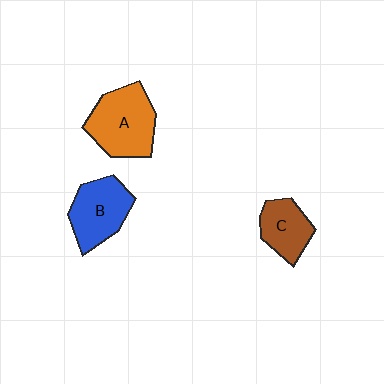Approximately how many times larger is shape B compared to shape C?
Approximately 1.3 times.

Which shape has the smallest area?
Shape C (brown).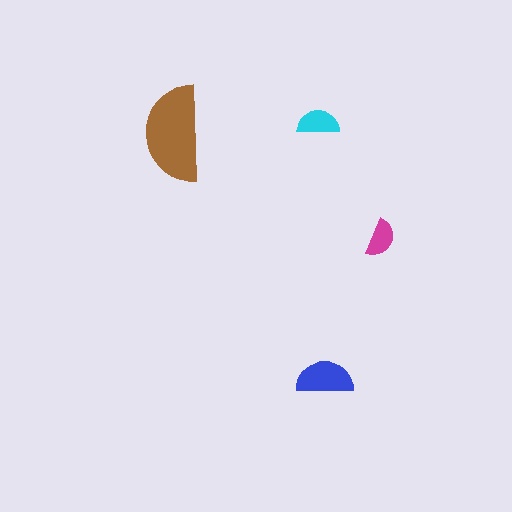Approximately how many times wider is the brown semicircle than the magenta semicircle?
About 2.5 times wider.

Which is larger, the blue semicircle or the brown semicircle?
The brown one.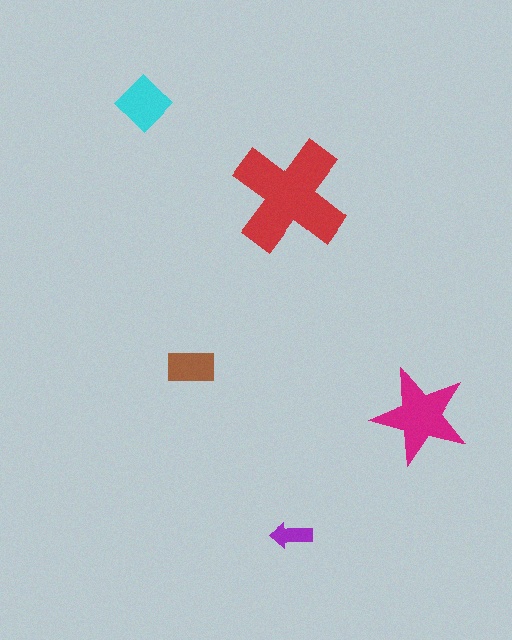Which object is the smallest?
The purple arrow.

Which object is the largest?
The red cross.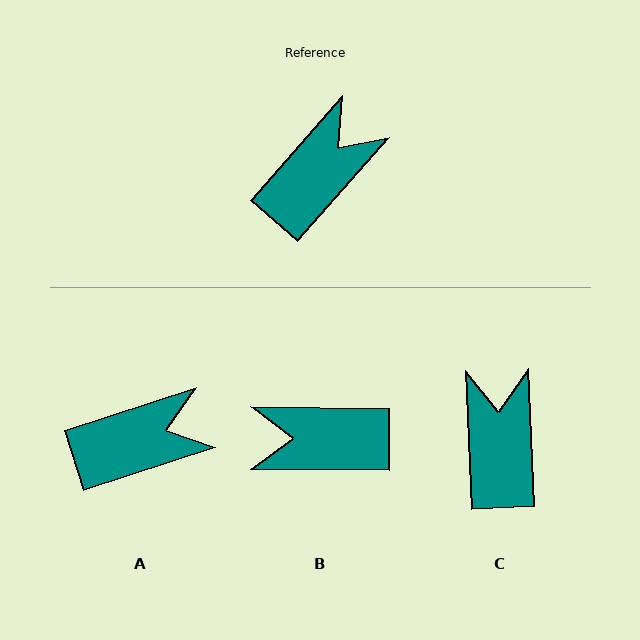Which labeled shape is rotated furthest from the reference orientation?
B, about 131 degrees away.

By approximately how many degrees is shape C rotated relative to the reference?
Approximately 44 degrees counter-clockwise.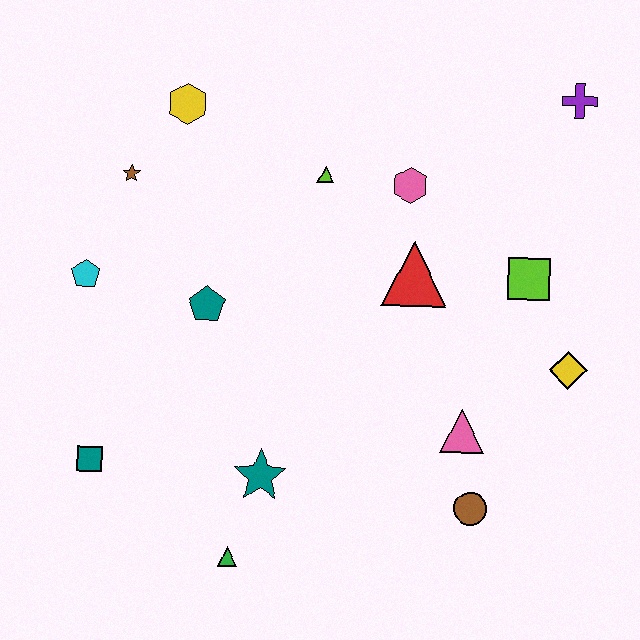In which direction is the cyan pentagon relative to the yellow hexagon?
The cyan pentagon is below the yellow hexagon.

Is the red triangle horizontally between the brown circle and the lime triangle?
Yes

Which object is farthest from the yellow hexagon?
The brown circle is farthest from the yellow hexagon.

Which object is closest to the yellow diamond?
The lime square is closest to the yellow diamond.